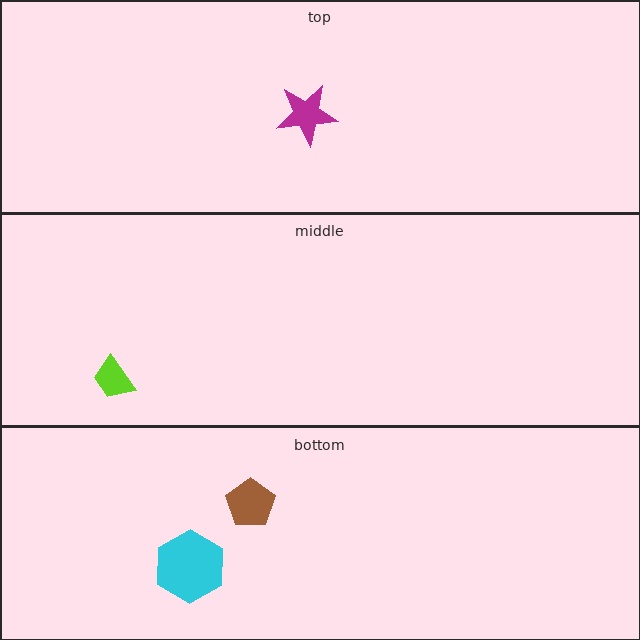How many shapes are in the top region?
1.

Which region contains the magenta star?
The top region.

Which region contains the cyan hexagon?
The bottom region.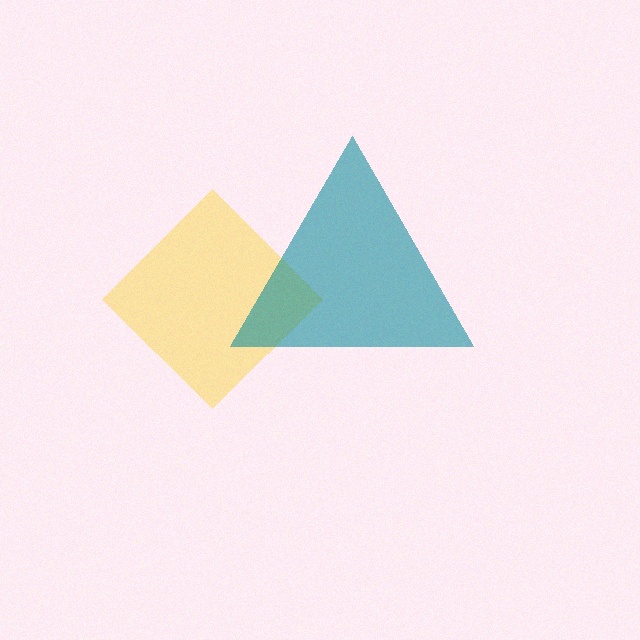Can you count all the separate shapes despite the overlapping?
Yes, there are 2 separate shapes.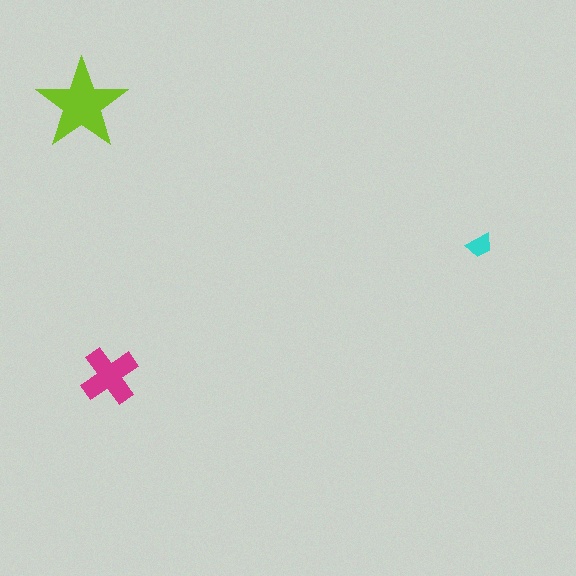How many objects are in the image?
There are 3 objects in the image.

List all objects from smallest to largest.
The cyan trapezoid, the magenta cross, the lime star.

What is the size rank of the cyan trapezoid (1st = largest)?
3rd.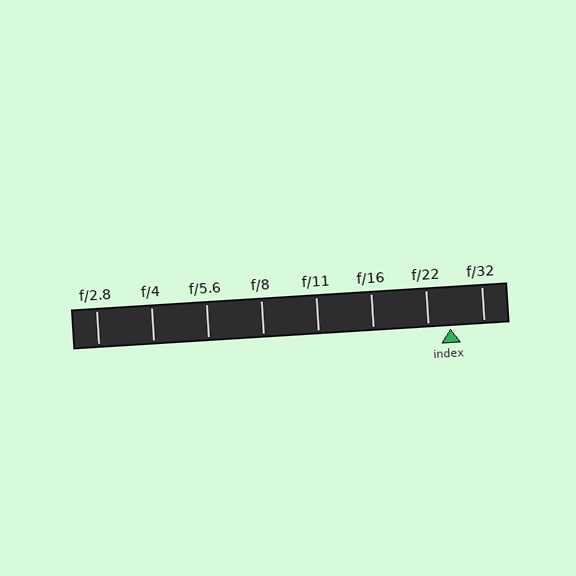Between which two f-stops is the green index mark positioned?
The index mark is between f/22 and f/32.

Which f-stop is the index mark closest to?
The index mark is closest to f/22.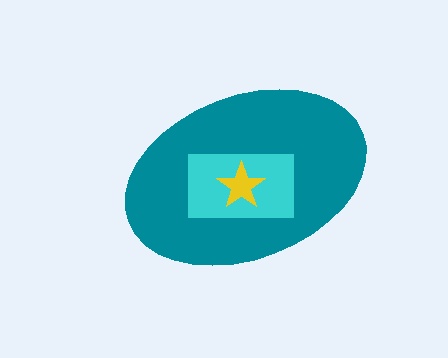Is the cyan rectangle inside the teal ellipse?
Yes.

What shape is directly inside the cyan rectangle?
The yellow star.